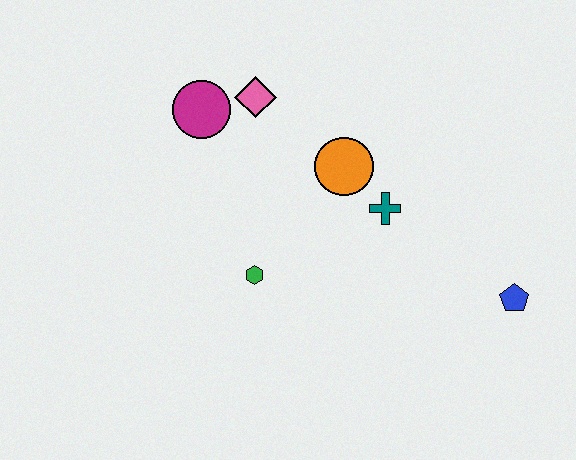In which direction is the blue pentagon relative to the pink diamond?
The blue pentagon is to the right of the pink diamond.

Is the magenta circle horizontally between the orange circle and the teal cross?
No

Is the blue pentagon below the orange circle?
Yes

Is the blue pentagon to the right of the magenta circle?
Yes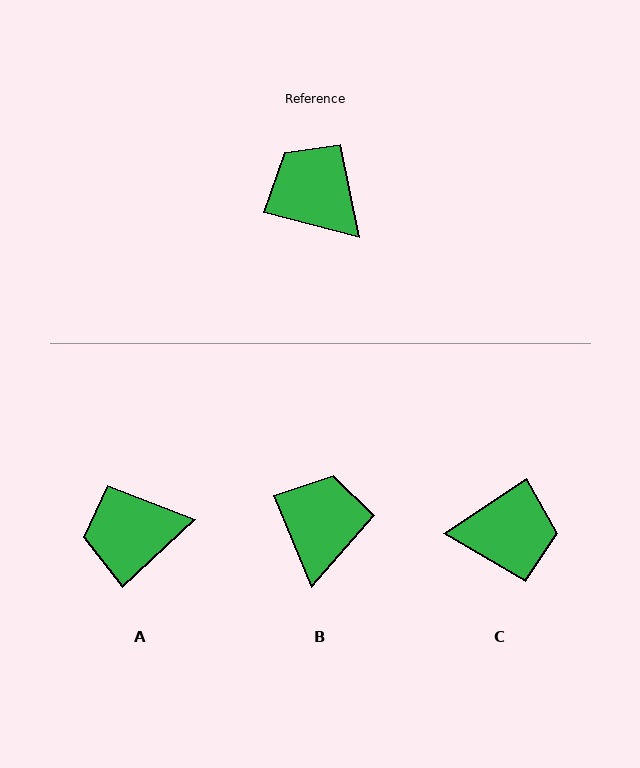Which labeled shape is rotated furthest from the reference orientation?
C, about 132 degrees away.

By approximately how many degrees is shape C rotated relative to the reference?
Approximately 132 degrees clockwise.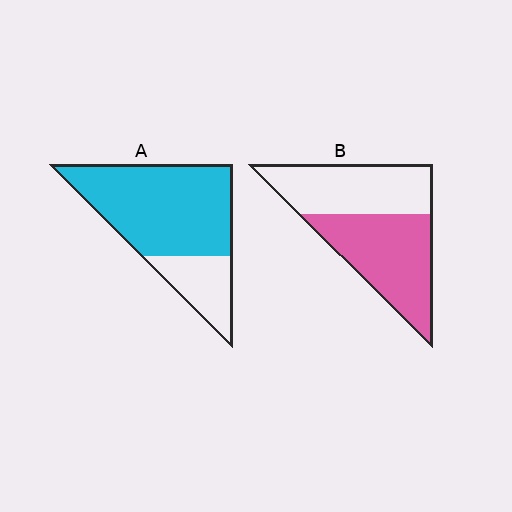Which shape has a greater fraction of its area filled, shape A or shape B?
Shape A.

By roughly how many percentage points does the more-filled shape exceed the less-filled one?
By roughly 20 percentage points (A over B).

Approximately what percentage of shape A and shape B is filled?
A is approximately 75% and B is approximately 55%.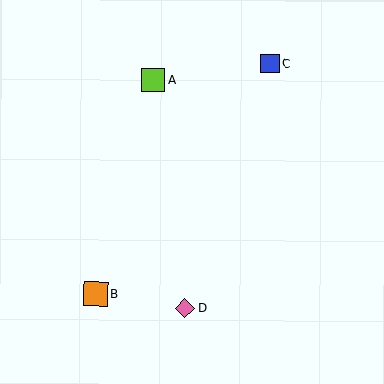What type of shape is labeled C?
Shape C is a blue square.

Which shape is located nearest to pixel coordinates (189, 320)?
The pink diamond (labeled D) at (185, 308) is nearest to that location.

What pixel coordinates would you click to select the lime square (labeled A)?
Click at (152, 80) to select the lime square A.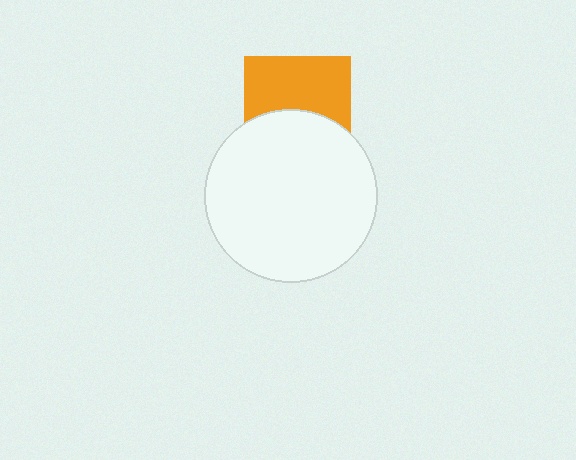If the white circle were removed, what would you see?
You would see the complete orange square.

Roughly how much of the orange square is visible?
About half of it is visible (roughly 56%).